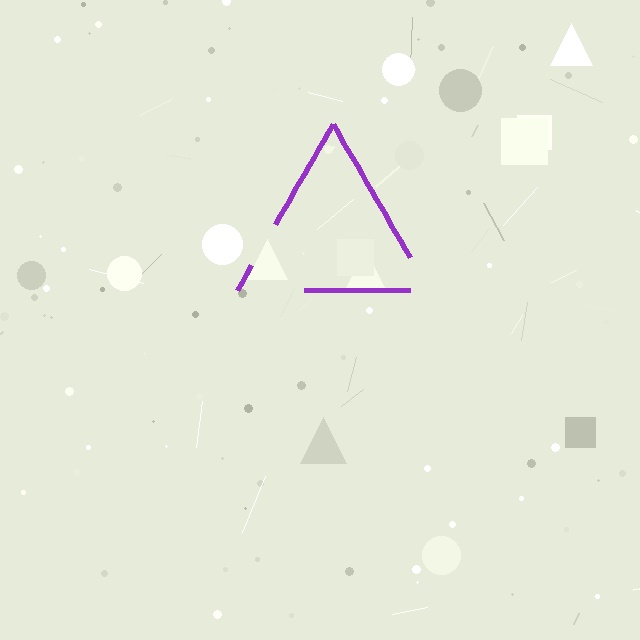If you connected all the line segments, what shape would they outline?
They would outline a triangle.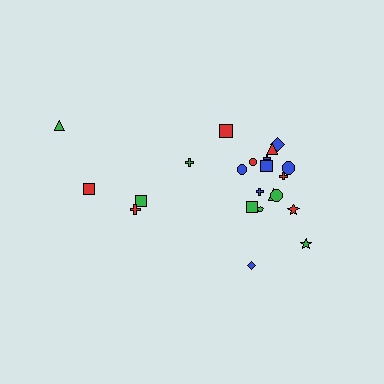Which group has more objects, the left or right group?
The right group.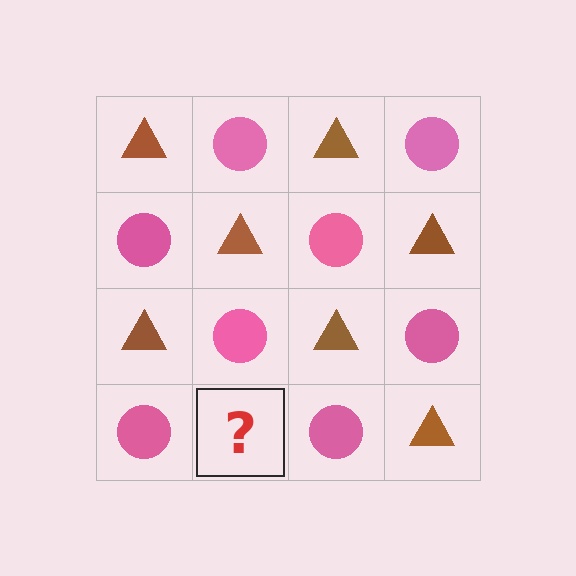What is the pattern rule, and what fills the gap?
The rule is that it alternates brown triangle and pink circle in a checkerboard pattern. The gap should be filled with a brown triangle.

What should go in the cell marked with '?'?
The missing cell should contain a brown triangle.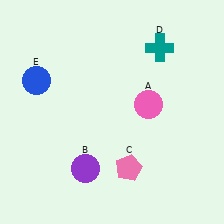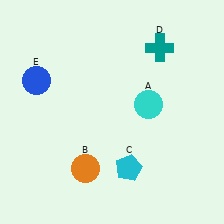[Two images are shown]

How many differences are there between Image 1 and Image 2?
There are 3 differences between the two images.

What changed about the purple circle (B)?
In Image 1, B is purple. In Image 2, it changed to orange.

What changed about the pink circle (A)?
In Image 1, A is pink. In Image 2, it changed to cyan.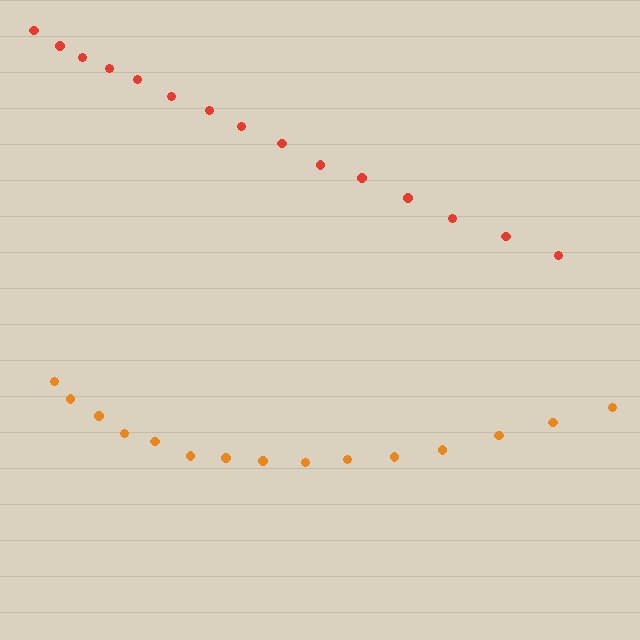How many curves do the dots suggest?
There are 2 distinct paths.